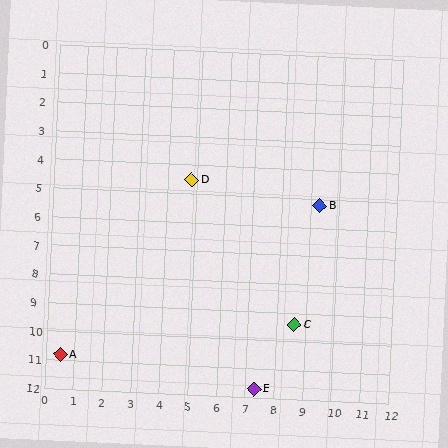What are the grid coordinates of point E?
Point E is at approximately (7.3, 11.7).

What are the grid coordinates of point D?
Point D is at approximately (4.8, 4.5).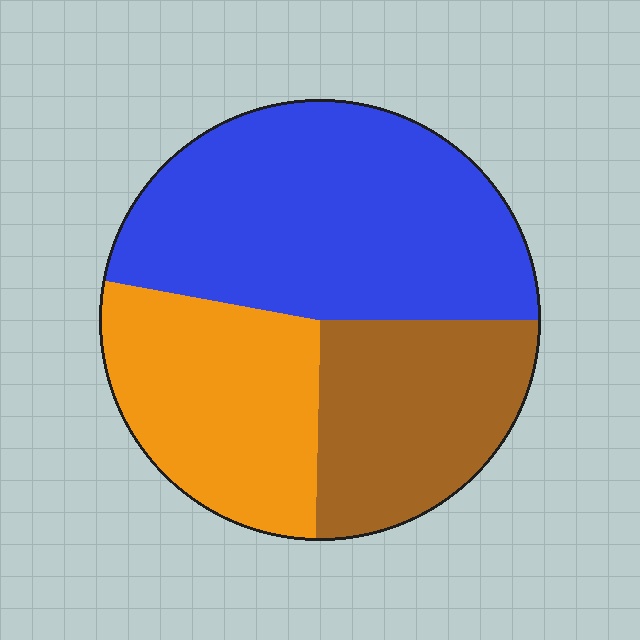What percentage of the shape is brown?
Brown takes up about one quarter (1/4) of the shape.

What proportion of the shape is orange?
Orange takes up about one quarter (1/4) of the shape.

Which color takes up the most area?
Blue, at roughly 45%.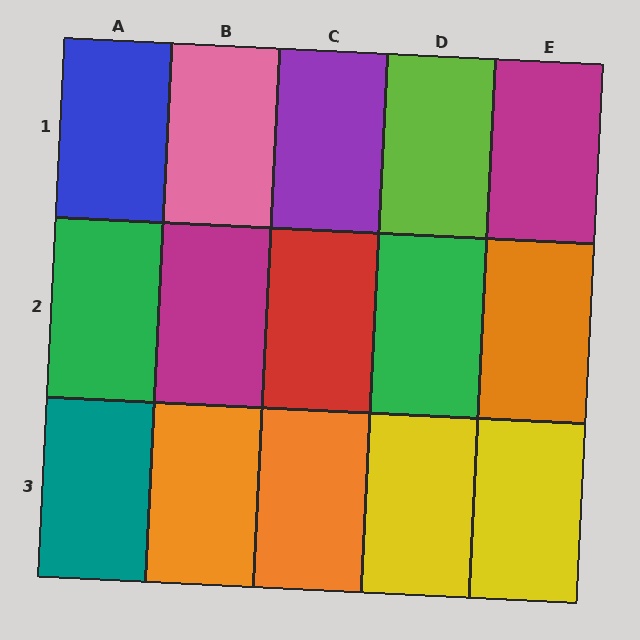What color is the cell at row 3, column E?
Yellow.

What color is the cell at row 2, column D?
Green.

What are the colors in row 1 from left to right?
Blue, pink, purple, lime, magenta.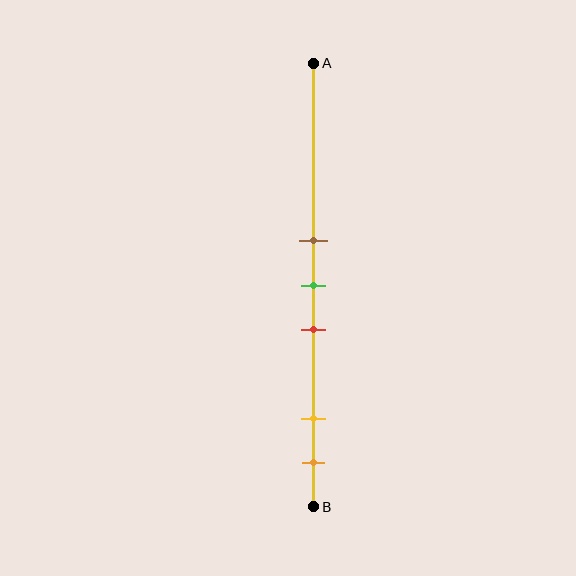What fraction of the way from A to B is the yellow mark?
The yellow mark is approximately 80% (0.8) of the way from A to B.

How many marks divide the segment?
There are 5 marks dividing the segment.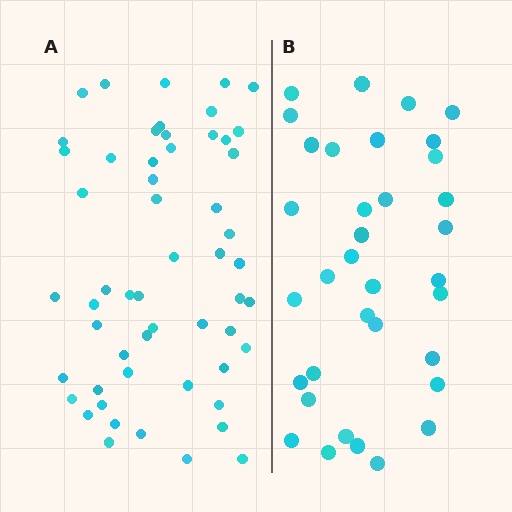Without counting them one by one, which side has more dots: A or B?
Region A (the left region) has more dots.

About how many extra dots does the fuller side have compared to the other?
Region A has approximately 20 more dots than region B.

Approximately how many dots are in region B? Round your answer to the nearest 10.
About 40 dots. (The exact count is 35, which rounds to 40.)